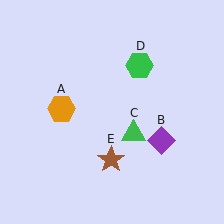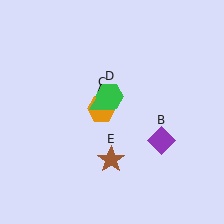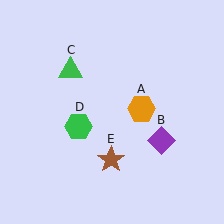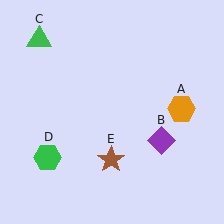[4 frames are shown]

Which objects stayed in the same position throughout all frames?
Purple diamond (object B) and brown star (object E) remained stationary.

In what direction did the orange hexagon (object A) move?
The orange hexagon (object A) moved right.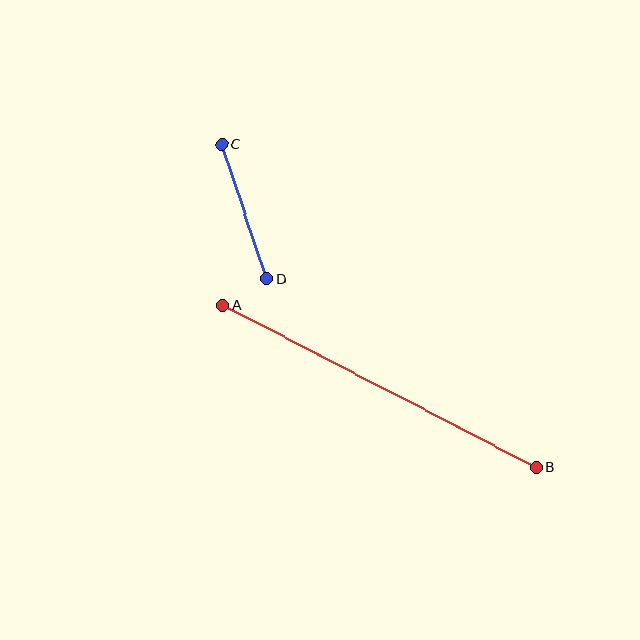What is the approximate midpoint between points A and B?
The midpoint is at approximately (380, 386) pixels.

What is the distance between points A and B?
The distance is approximately 353 pixels.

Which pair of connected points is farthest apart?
Points A and B are farthest apart.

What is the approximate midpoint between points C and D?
The midpoint is at approximately (244, 212) pixels.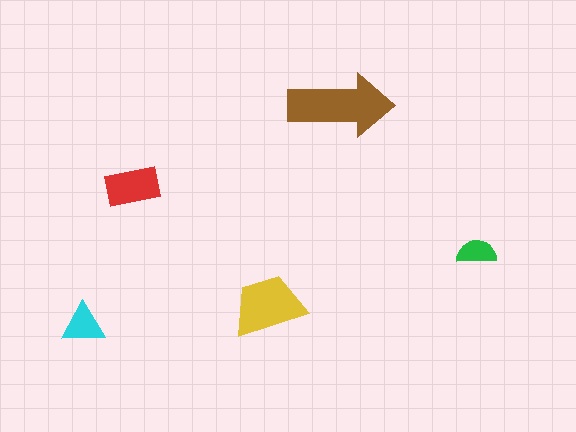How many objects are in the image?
There are 5 objects in the image.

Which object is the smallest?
The green semicircle.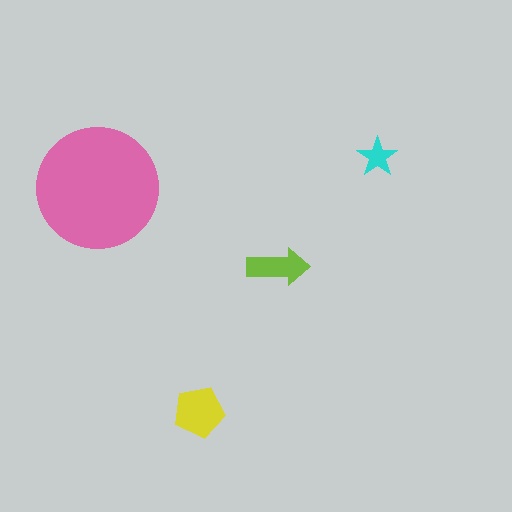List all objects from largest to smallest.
The pink circle, the yellow pentagon, the lime arrow, the cyan star.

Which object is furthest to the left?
The pink circle is leftmost.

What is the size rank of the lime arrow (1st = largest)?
3rd.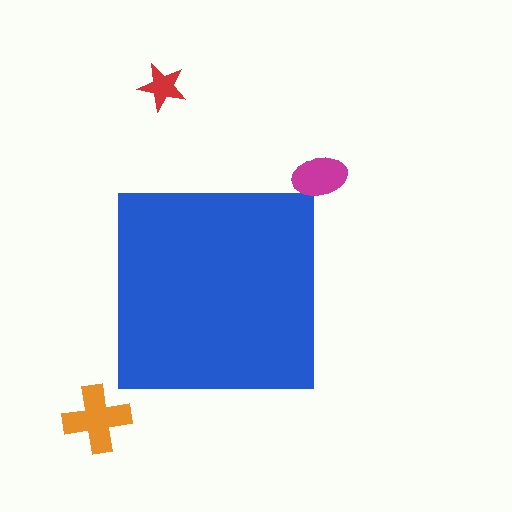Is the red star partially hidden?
No, the red star is fully visible.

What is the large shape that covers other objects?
A blue square.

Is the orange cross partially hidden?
No, the orange cross is fully visible.